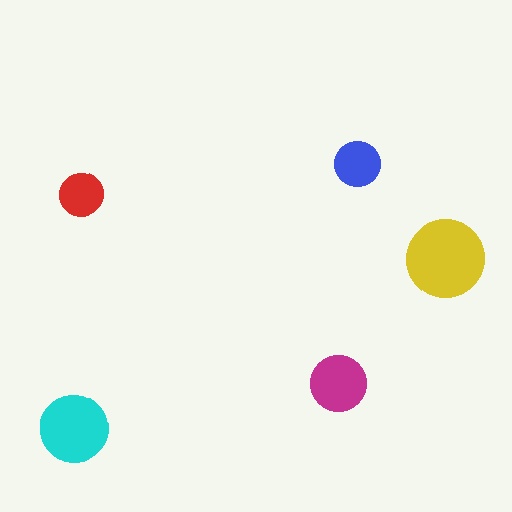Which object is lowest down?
The cyan circle is bottommost.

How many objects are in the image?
There are 5 objects in the image.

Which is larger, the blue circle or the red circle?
The blue one.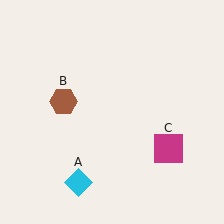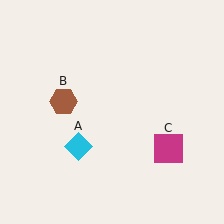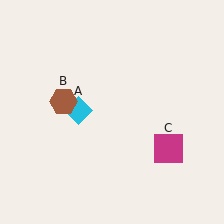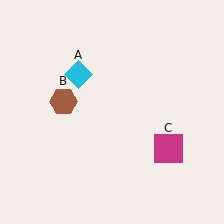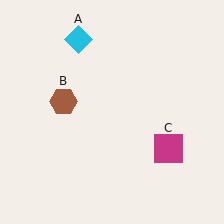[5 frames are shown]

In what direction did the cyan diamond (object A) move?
The cyan diamond (object A) moved up.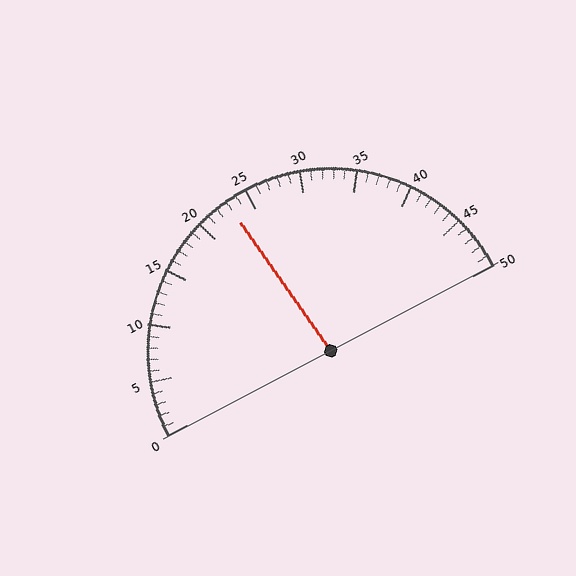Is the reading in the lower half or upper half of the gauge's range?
The reading is in the lower half of the range (0 to 50).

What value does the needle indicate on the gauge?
The needle indicates approximately 23.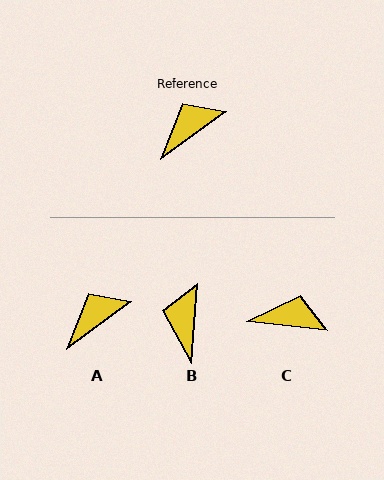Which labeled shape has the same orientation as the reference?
A.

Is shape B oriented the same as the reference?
No, it is off by about 49 degrees.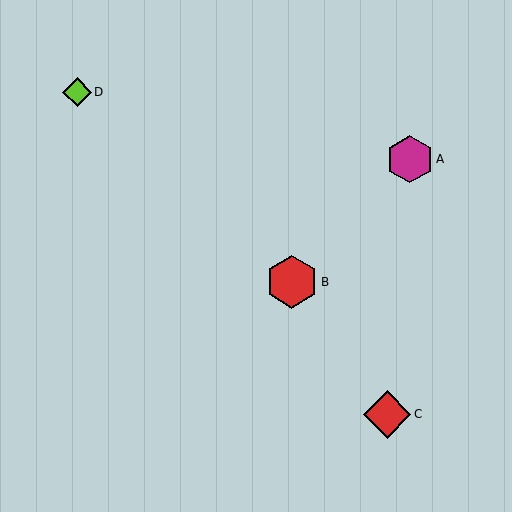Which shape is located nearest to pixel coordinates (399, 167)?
The magenta hexagon (labeled A) at (410, 159) is nearest to that location.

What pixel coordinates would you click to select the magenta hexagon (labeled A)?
Click at (410, 159) to select the magenta hexagon A.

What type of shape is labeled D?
Shape D is a lime diamond.